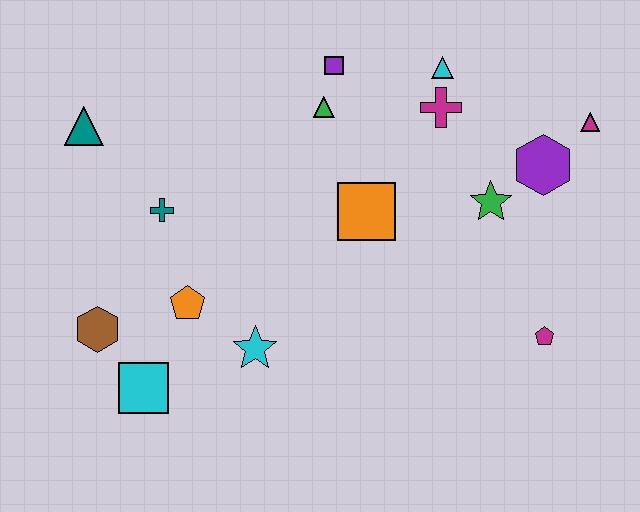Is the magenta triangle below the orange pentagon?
No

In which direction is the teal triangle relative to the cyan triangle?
The teal triangle is to the left of the cyan triangle.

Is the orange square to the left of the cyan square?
No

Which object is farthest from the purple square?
The cyan square is farthest from the purple square.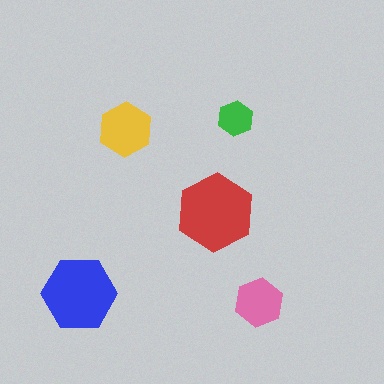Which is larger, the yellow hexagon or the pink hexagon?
The yellow one.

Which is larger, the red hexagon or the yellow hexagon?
The red one.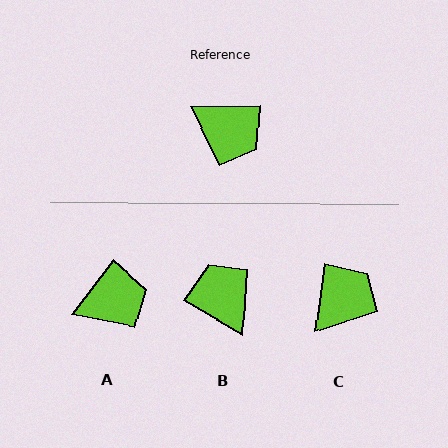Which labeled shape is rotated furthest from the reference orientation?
B, about 150 degrees away.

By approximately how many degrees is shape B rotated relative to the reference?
Approximately 150 degrees counter-clockwise.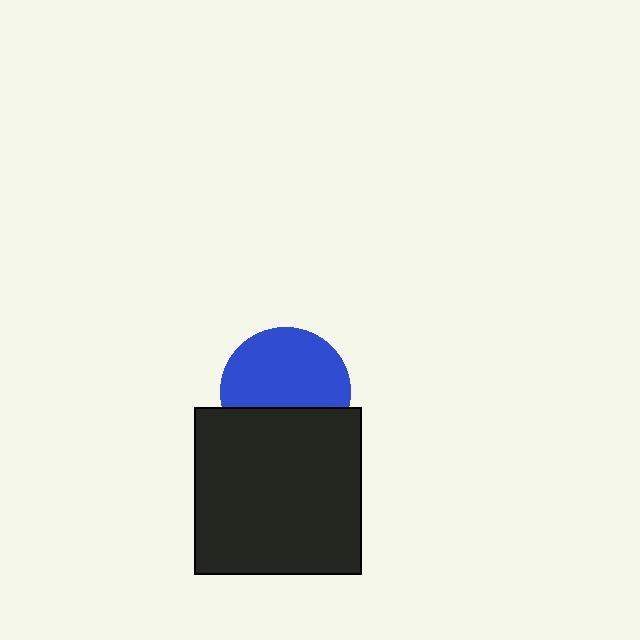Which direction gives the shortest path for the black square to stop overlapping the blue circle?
Moving down gives the shortest separation.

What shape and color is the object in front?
The object in front is a black square.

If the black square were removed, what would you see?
You would see the complete blue circle.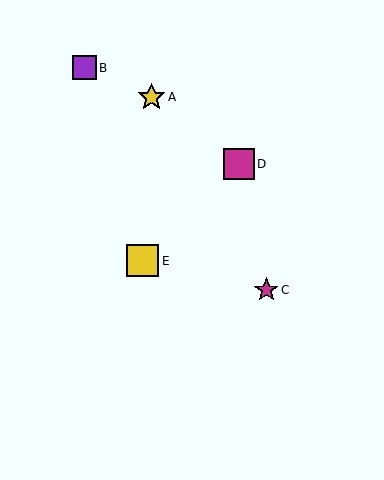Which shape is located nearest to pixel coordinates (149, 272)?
The yellow square (labeled E) at (143, 261) is nearest to that location.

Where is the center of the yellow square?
The center of the yellow square is at (143, 261).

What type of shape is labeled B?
Shape B is a purple square.